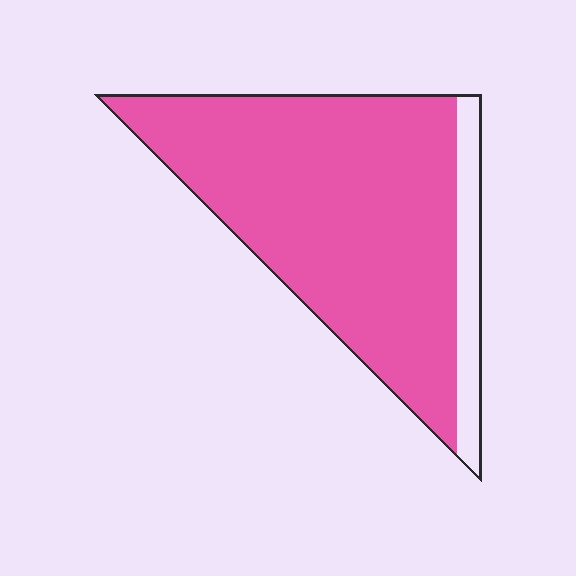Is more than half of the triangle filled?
Yes.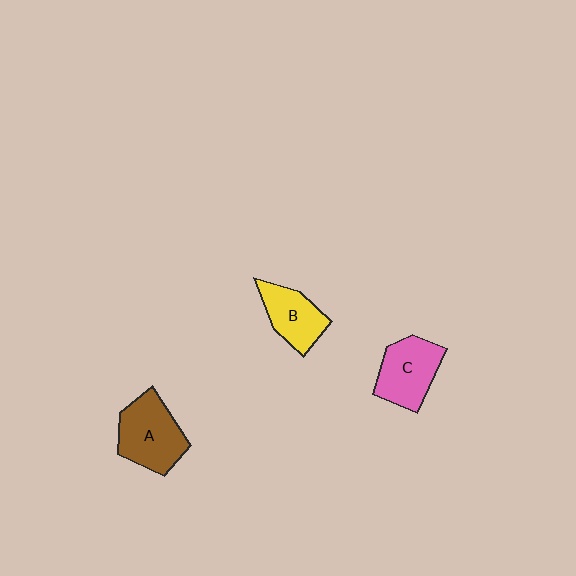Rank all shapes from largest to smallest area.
From largest to smallest: A (brown), C (pink), B (yellow).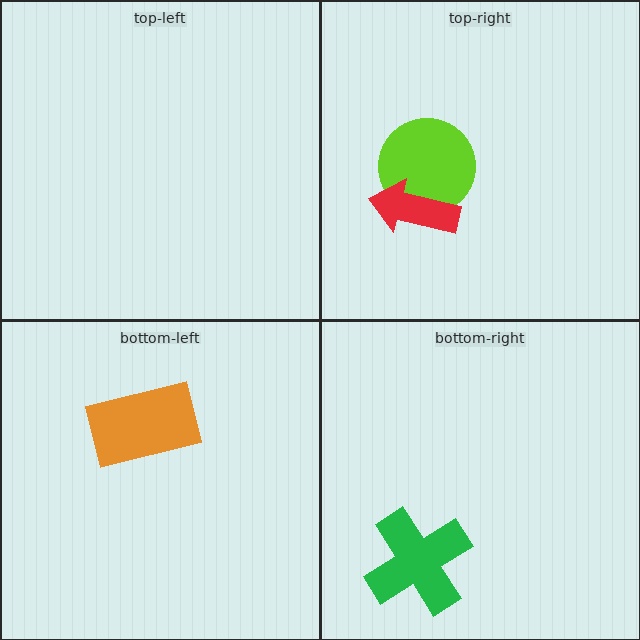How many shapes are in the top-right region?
2.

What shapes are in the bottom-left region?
The orange rectangle.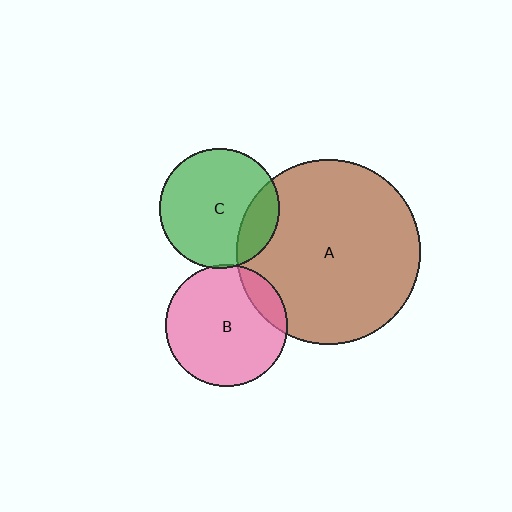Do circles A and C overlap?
Yes.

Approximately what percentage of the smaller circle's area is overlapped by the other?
Approximately 20%.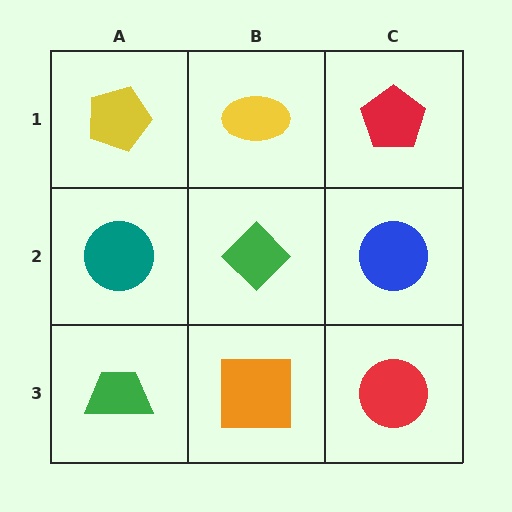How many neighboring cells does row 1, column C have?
2.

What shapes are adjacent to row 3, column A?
A teal circle (row 2, column A), an orange square (row 3, column B).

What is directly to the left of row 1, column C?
A yellow ellipse.